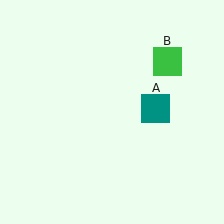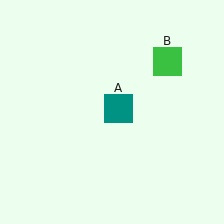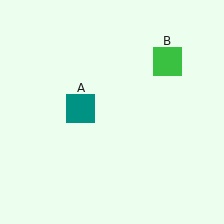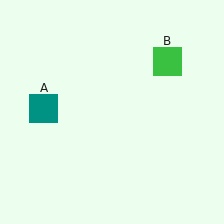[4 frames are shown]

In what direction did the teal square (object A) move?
The teal square (object A) moved left.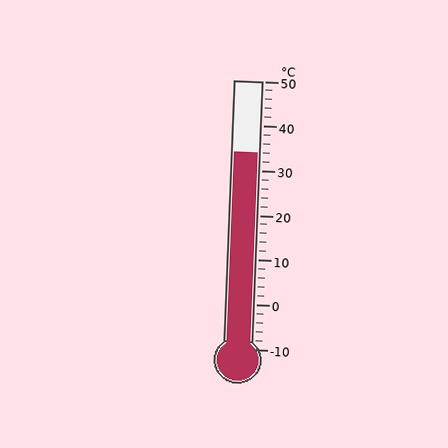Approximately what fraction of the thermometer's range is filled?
The thermometer is filled to approximately 75% of its range.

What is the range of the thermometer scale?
The thermometer scale ranges from -10°C to 50°C.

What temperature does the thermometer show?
The thermometer shows approximately 34°C.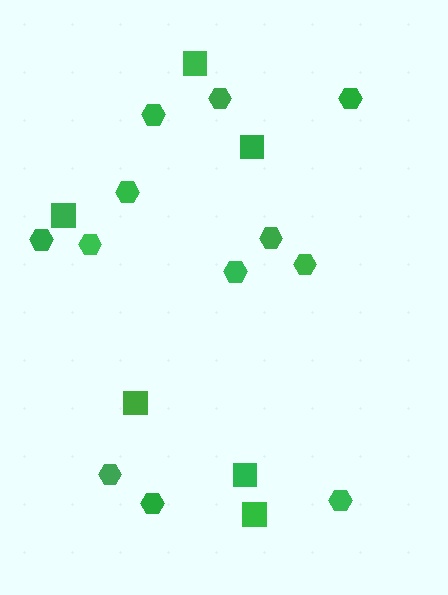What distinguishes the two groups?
There are 2 groups: one group of squares (6) and one group of hexagons (12).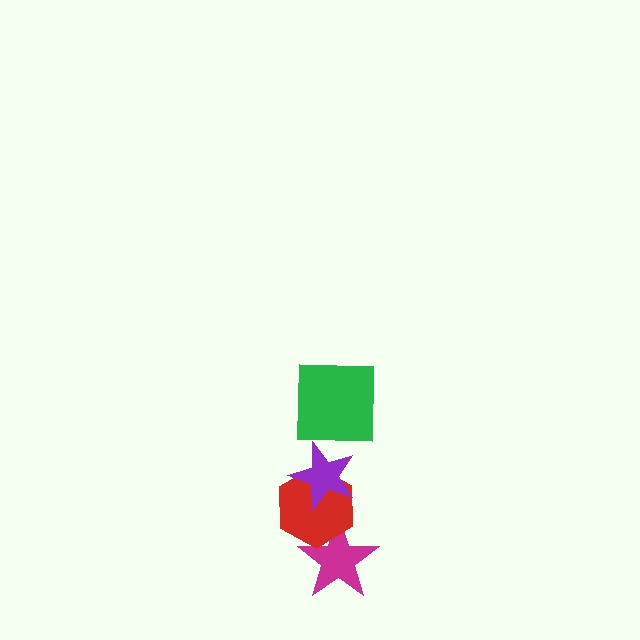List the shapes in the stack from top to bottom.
From top to bottom: the green square, the purple star, the red hexagon, the magenta star.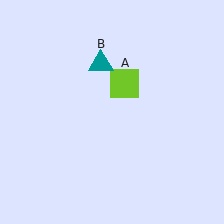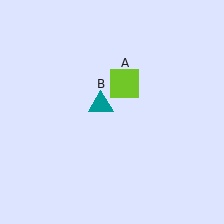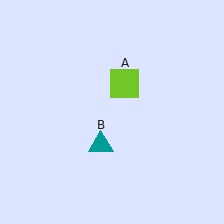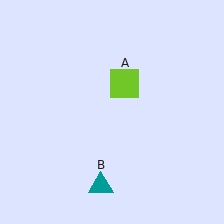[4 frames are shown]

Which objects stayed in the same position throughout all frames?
Lime square (object A) remained stationary.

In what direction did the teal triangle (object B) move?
The teal triangle (object B) moved down.